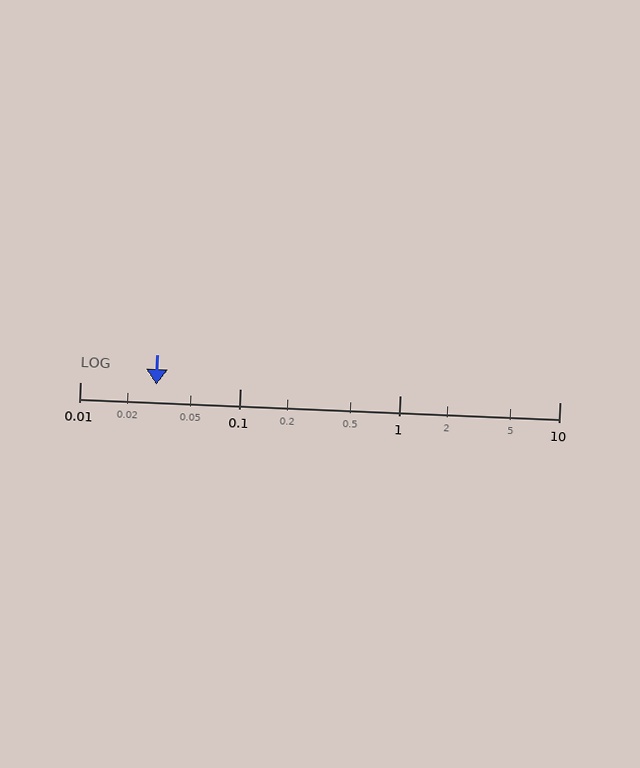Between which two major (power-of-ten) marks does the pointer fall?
The pointer is between 0.01 and 0.1.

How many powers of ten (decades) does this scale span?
The scale spans 3 decades, from 0.01 to 10.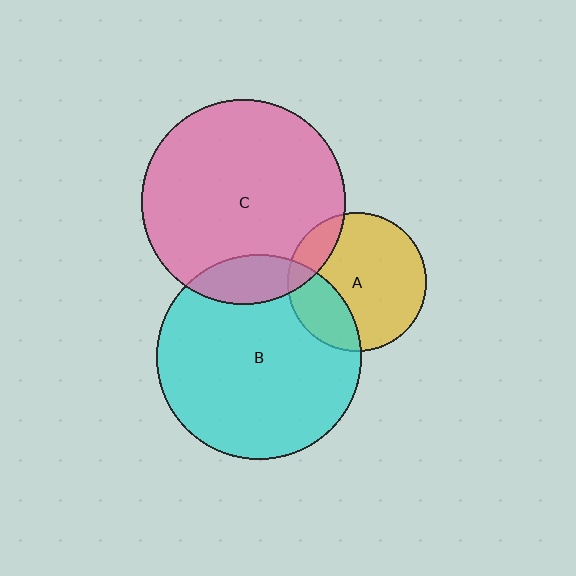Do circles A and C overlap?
Yes.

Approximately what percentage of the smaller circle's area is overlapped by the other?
Approximately 15%.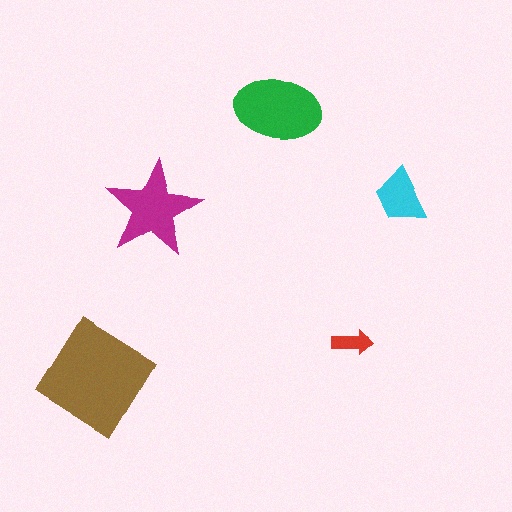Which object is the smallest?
The red arrow.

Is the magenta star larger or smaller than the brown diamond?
Smaller.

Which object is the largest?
The brown diamond.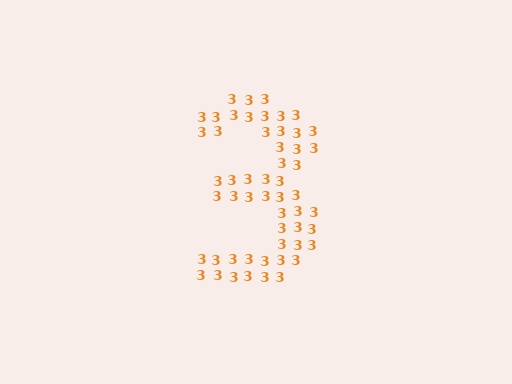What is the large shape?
The large shape is the digit 3.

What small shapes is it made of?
It is made of small digit 3's.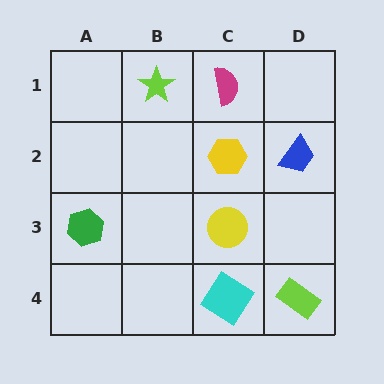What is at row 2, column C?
A yellow hexagon.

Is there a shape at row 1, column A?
No, that cell is empty.